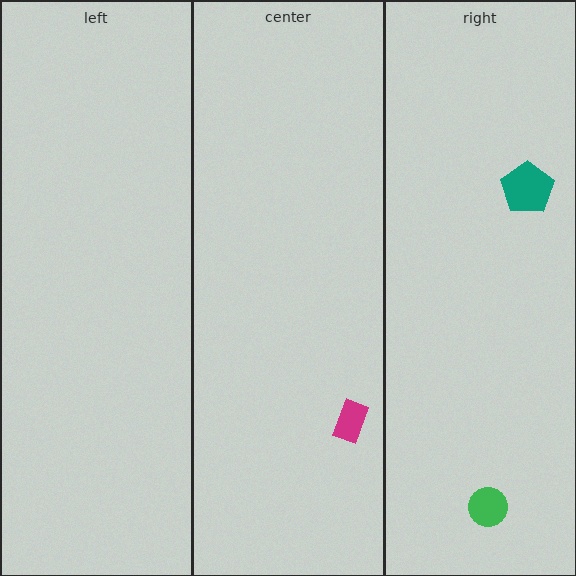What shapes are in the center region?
The magenta rectangle.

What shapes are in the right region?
The green circle, the teal pentagon.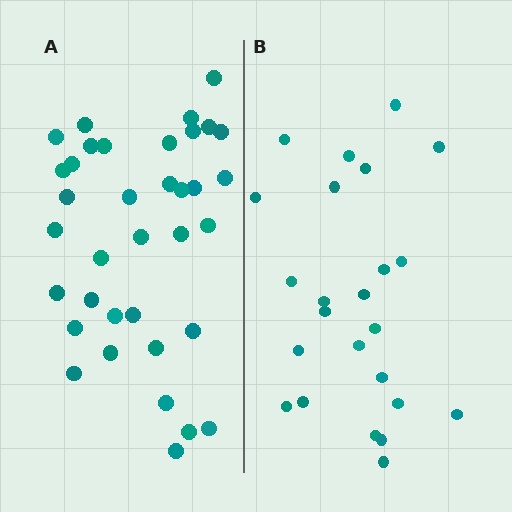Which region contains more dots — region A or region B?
Region A (the left region) has more dots.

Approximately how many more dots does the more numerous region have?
Region A has roughly 12 or so more dots than region B.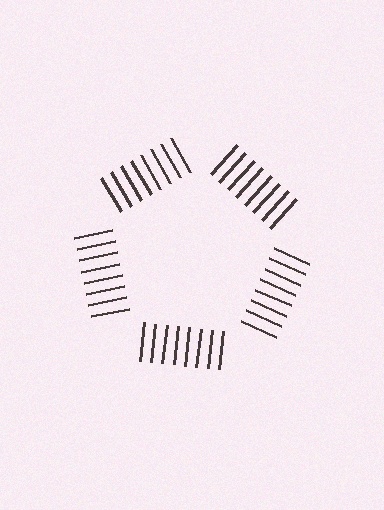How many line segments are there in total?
40 — 8 along each of the 5 edges.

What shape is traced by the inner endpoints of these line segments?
An illusory pentagon — the line segments terminate on its edges but no continuous stroke is drawn.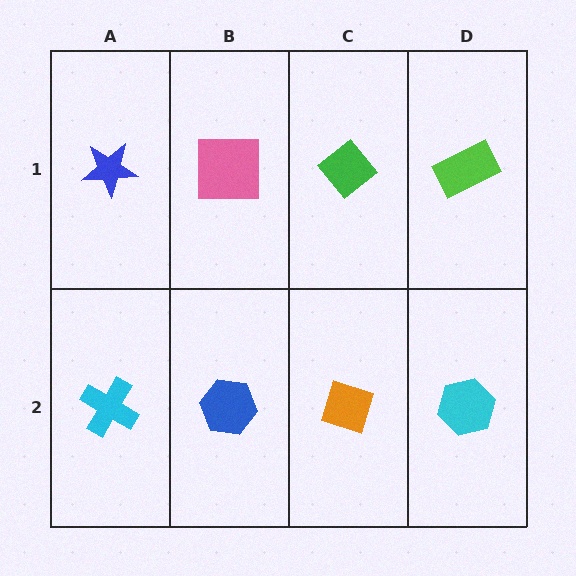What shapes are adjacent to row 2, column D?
A lime rectangle (row 1, column D), an orange diamond (row 2, column C).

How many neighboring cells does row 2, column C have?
3.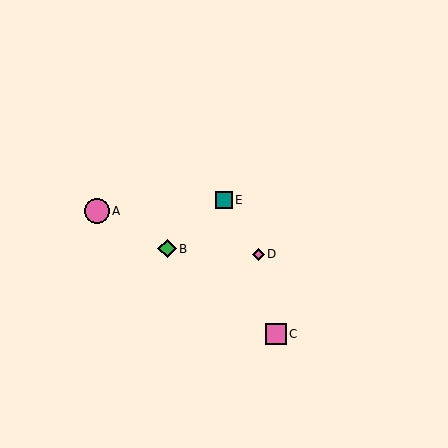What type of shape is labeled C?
Shape C is a pink square.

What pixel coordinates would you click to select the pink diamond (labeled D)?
Click at (258, 254) to select the pink diamond D.